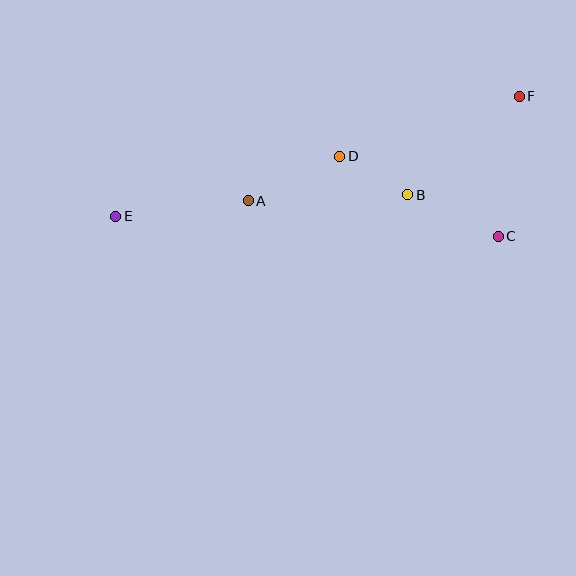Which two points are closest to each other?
Points B and D are closest to each other.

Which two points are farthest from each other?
Points E and F are farthest from each other.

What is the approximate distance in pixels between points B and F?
The distance between B and F is approximately 148 pixels.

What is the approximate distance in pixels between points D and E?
The distance between D and E is approximately 232 pixels.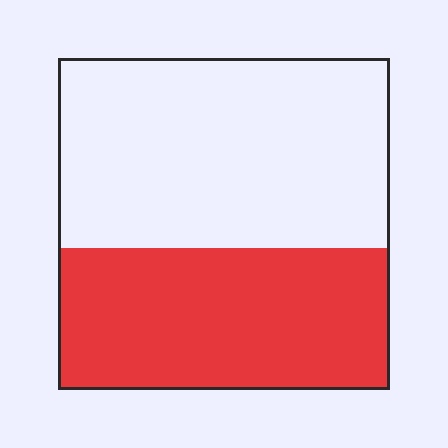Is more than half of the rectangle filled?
No.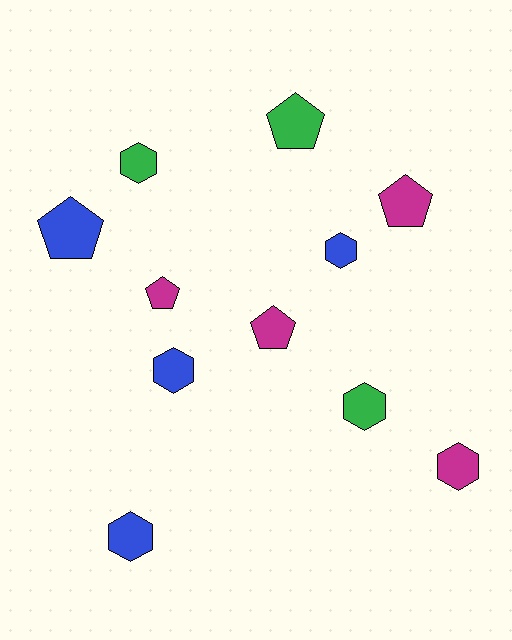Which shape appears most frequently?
Hexagon, with 6 objects.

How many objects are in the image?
There are 11 objects.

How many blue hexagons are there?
There are 3 blue hexagons.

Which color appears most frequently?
Blue, with 4 objects.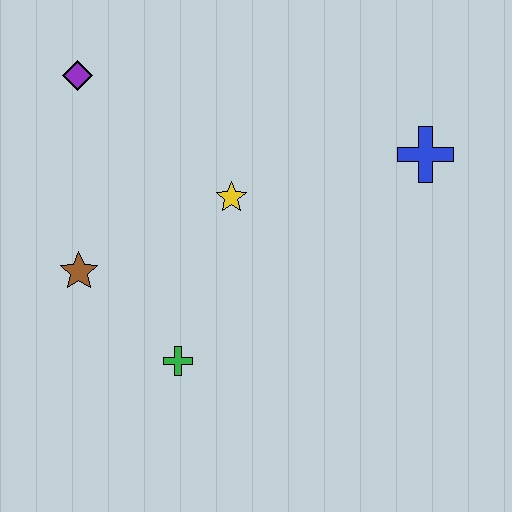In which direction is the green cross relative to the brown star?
The green cross is to the right of the brown star.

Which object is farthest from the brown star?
The blue cross is farthest from the brown star.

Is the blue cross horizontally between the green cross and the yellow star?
No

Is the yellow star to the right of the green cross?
Yes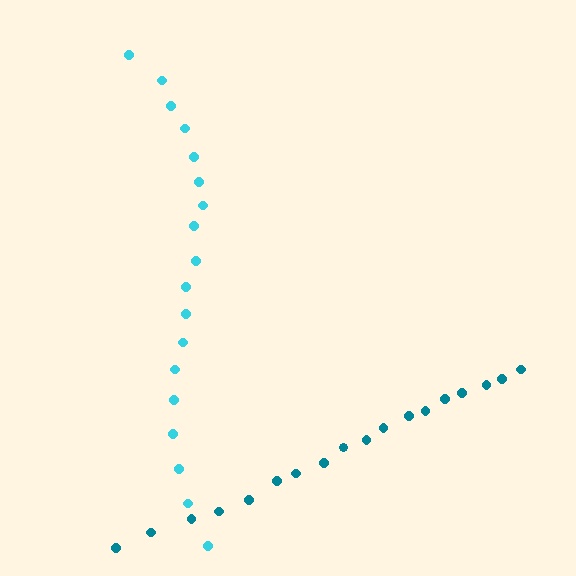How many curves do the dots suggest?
There are 2 distinct paths.